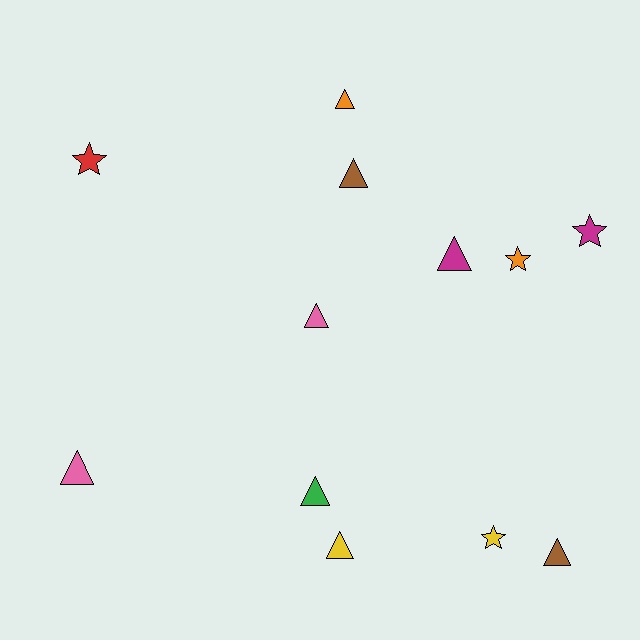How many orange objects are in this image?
There are 2 orange objects.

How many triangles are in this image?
There are 8 triangles.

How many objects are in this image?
There are 12 objects.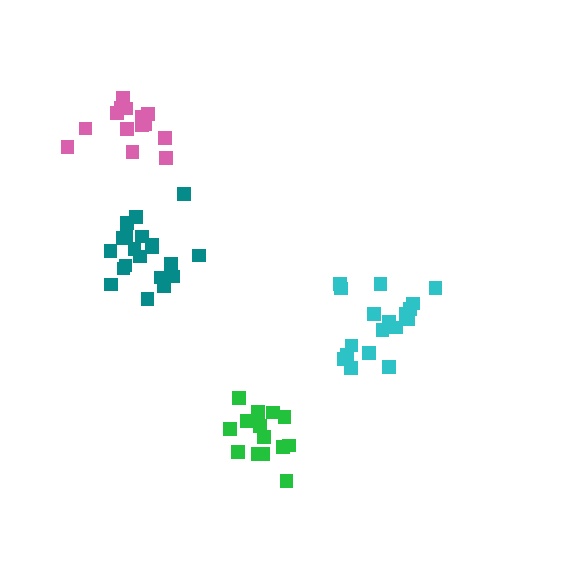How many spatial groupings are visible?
There are 4 spatial groupings.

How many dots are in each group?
Group 1: 14 dots, Group 2: 14 dots, Group 3: 18 dots, Group 4: 20 dots (66 total).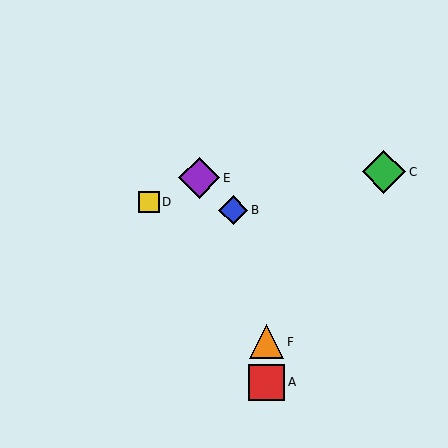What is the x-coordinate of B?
Object B is at x≈233.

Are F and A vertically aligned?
Yes, both are at x≈267.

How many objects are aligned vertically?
2 objects (A, F) are aligned vertically.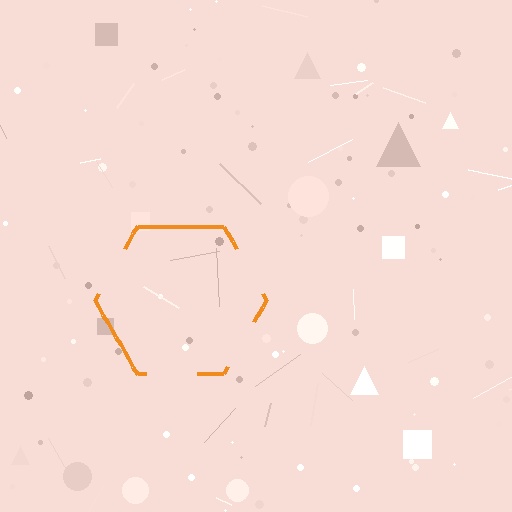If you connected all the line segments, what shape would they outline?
They would outline a hexagon.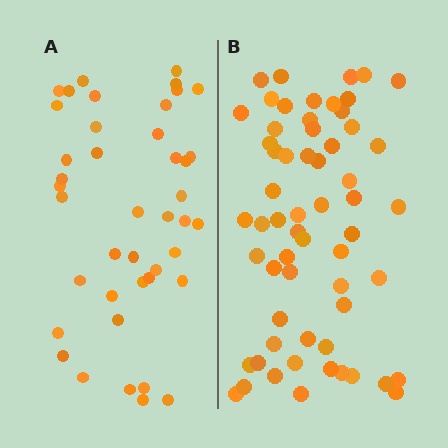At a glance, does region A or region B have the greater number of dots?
Region B (the right region) has more dots.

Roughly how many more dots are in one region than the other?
Region B has approximately 20 more dots than region A.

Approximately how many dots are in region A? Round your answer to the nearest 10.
About 40 dots. (The exact count is 42, which rounds to 40.)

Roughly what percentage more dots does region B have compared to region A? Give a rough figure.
About 45% more.